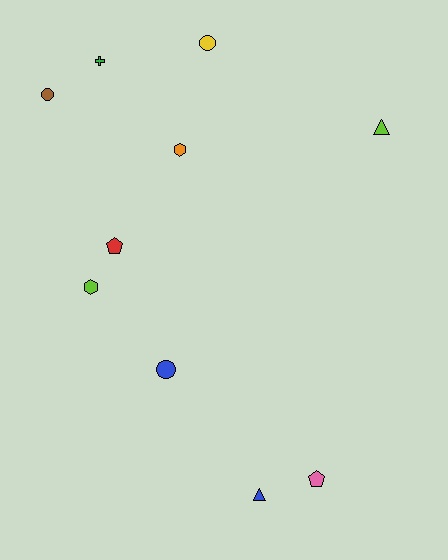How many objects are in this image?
There are 10 objects.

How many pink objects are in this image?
There is 1 pink object.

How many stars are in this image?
There are no stars.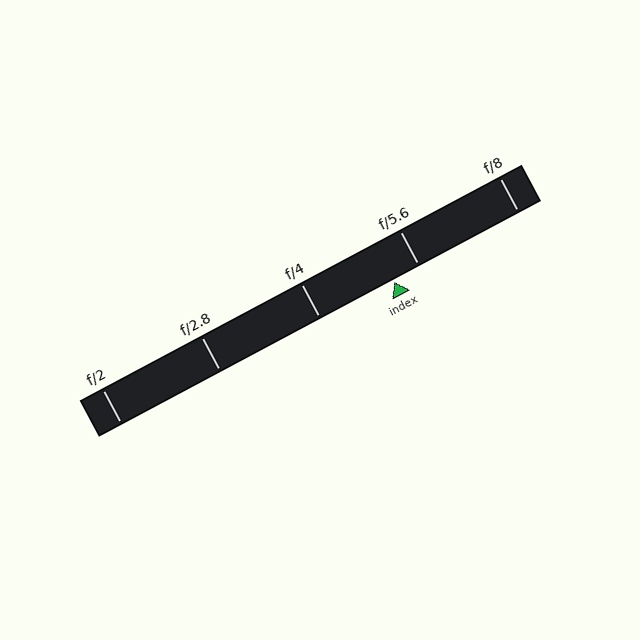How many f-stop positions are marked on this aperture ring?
There are 5 f-stop positions marked.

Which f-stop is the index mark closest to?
The index mark is closest to f/5.6.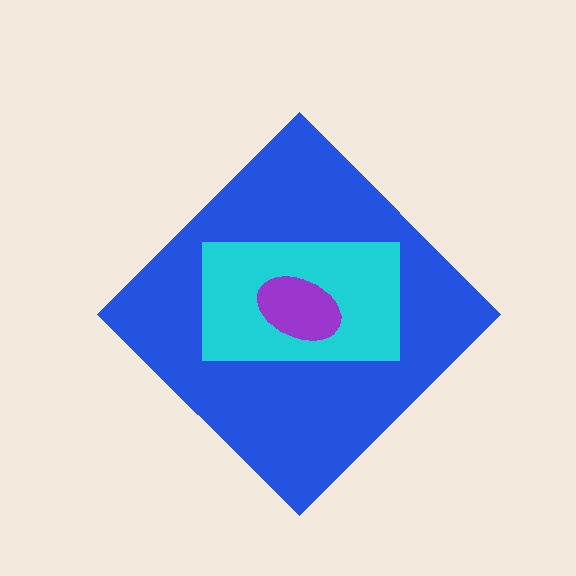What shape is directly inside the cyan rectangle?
The purple ellipse.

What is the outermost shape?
The blue diamond.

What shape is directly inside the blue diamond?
The cyan rectangle.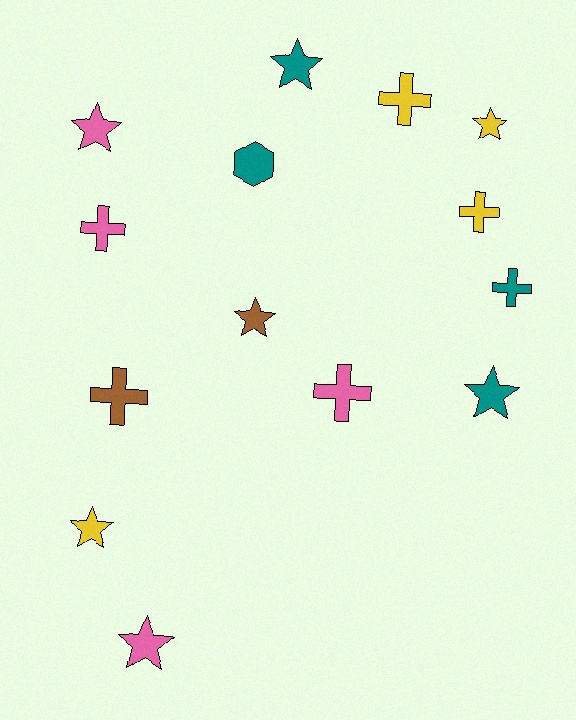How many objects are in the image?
There are 14 objects.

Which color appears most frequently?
Teal, with 4 objects.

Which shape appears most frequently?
Star, with 7 objects.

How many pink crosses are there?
There are 2 pink crosses.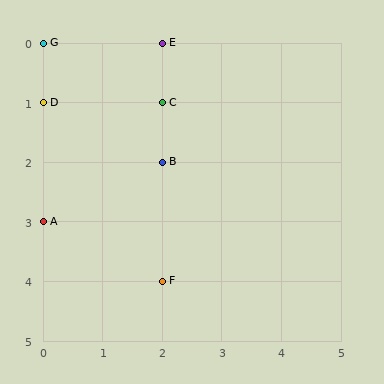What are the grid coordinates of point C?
Point C is at grid coordinates (2, 1).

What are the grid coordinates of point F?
Point F is at grid coordinates (2, 4).